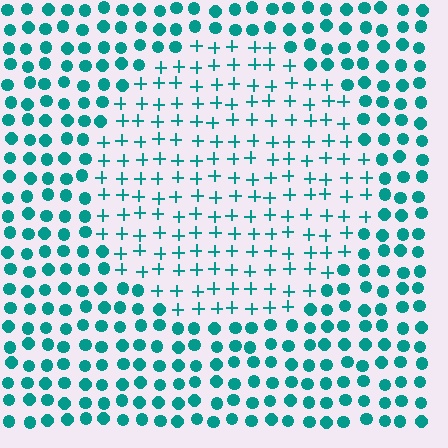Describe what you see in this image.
The image is filled with small teal elements arranged in a uniform grid. A circle-shaped region contains plus signs, while the surrounding area contains circles. The boundary is defined purely by the change in element shape.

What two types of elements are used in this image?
The image uses plus signs inside the circle region and circles outside it.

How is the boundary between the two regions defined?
The boundary is defined by a change in element shape: plus signs inside vs. circles outside. All elements share the same color and spacing.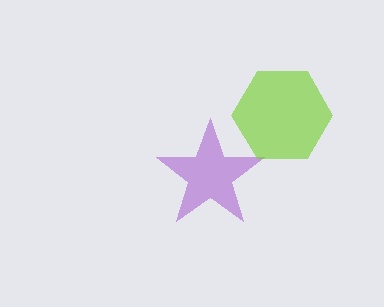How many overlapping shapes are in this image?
There are 2 overlapping shapes in the image.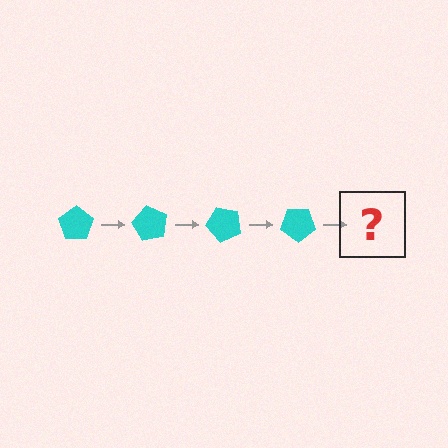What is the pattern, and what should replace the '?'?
The pattern is that the pentagon rotates 60 degrees each step. The '?' should be a cyan pentagon rotated 240 degrees.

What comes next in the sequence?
The next element should be a cyan pentagon rotated 240 degrees.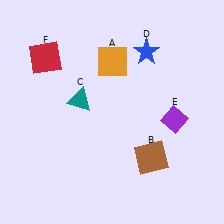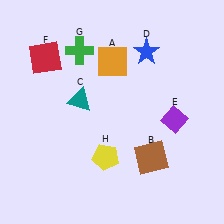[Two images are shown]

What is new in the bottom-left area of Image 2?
A yellow pentagon (H) was added in the bottom-left area of Image 2.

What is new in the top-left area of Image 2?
A green cross (G) was added in the top-left area of Image 2.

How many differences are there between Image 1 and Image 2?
There are 2 differences between the two images.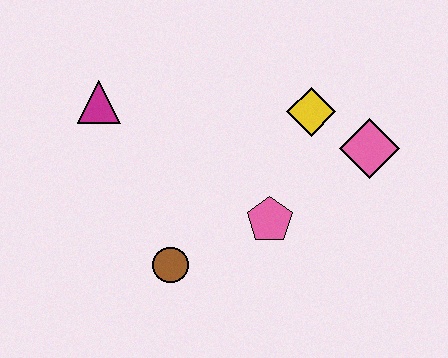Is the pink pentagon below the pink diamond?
Yes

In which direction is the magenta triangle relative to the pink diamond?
The magenta triangle is to the left of the pink diamond.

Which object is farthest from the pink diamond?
The magenta triangle is farthest from the pink diamond.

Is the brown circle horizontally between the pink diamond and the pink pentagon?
No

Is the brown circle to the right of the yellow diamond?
No